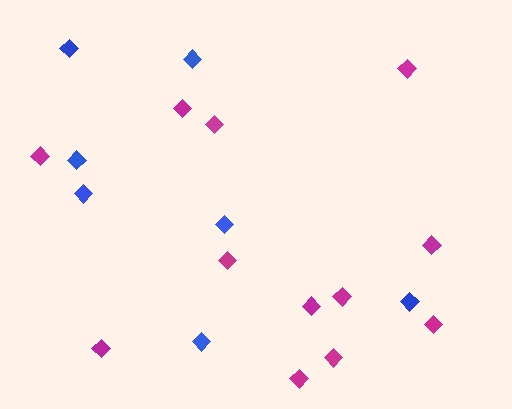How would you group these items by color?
There are 2 groups: one group of blue diamonds (7) and one group of magenta diamonds (12).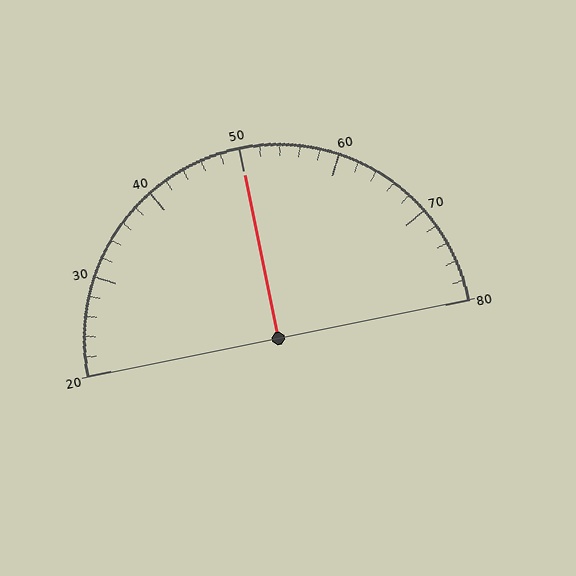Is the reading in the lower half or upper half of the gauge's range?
The reading is in the upper half of the range (20 to 80).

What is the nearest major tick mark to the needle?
The nearest major tick mark is 50.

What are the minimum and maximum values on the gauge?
The gauge ranges from 20 to 80.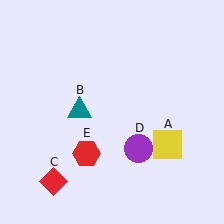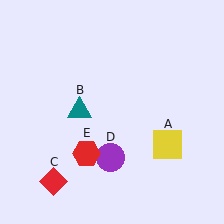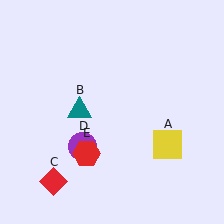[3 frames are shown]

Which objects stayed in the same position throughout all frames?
Yellow square (object A) and teal triangle (object B) and red diamond (object C) and red hexagon (object E) remained stationary.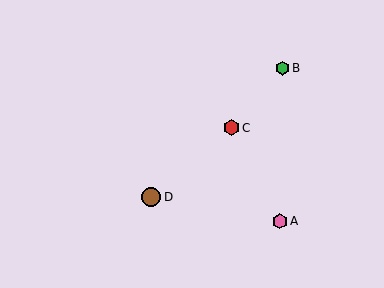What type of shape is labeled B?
Shape B is a green hexagon.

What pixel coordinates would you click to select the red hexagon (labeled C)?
Click at (231, 128) to select the red hexagon C.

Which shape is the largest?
The brown circle (labeled D) is the largest.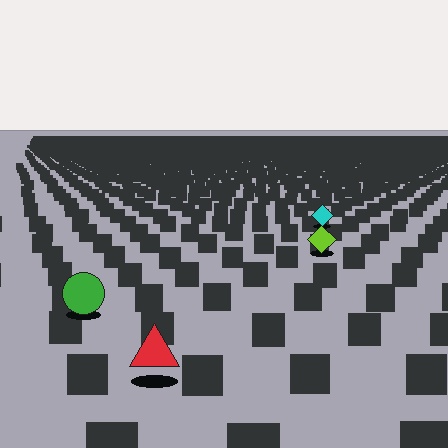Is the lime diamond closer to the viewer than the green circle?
No. The green circle is closer — you can tell from the texture gradient: the ground texture is coarser near it.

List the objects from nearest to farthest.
From nearest to farthest: the red triangle, the green circle, the lime diamond, the cyan diamond.